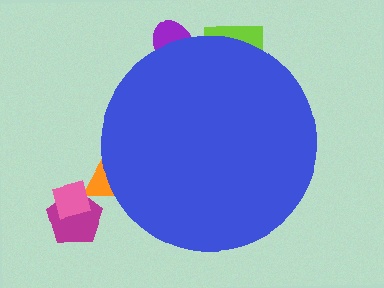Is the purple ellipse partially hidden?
Yes, the purple ellipse is partially hidden behind the blue circle.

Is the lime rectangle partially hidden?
Yes, the lime rectangle is partially hidden behind the blue circle.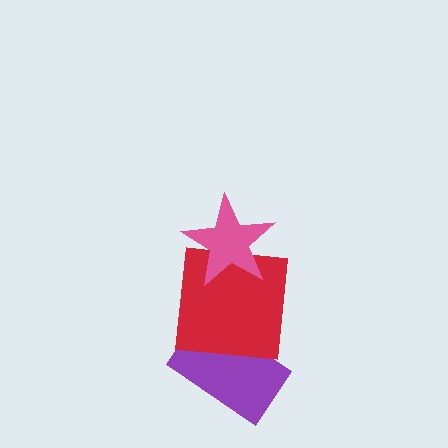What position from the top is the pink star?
The pink star is 1st from the top.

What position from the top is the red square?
The red square is 2nd from the top.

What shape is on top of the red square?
The pink star is on top of the red square.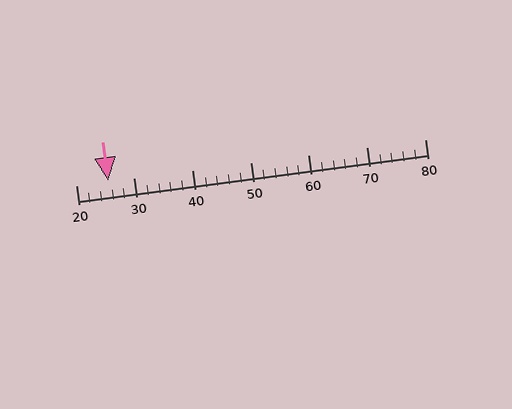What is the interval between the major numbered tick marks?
The major tick marks are spaced 10 units apart.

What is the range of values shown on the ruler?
The ruler shows values from 20 to 80.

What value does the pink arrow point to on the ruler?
The pink arrow points to approximately 26.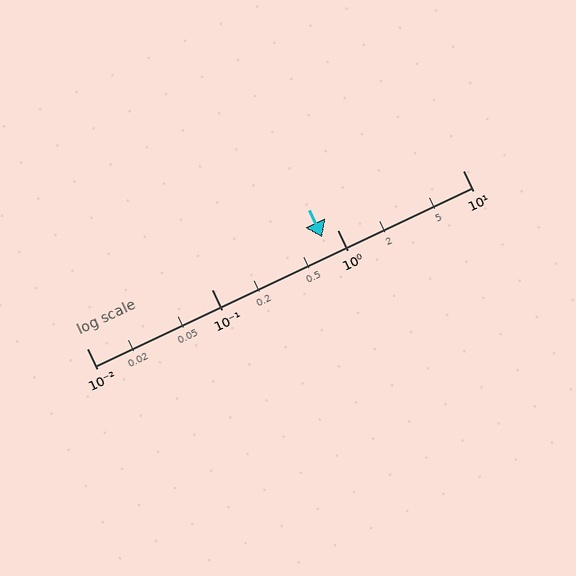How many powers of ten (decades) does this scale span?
The scale spans 3 decades, from 0.01 to 10.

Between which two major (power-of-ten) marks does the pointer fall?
The pointer is between 0.1 and 1.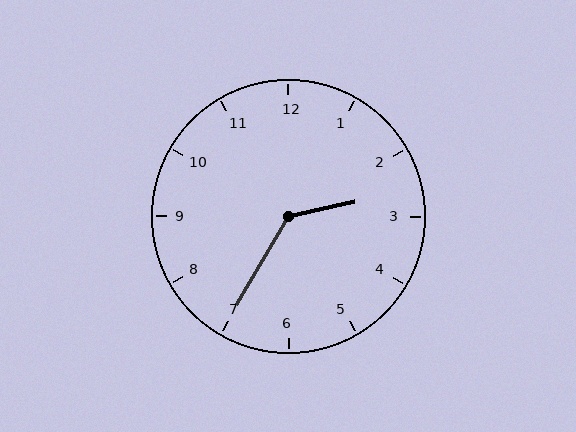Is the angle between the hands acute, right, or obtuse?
It is obtuse.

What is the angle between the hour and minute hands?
Approximately 132 degrees.